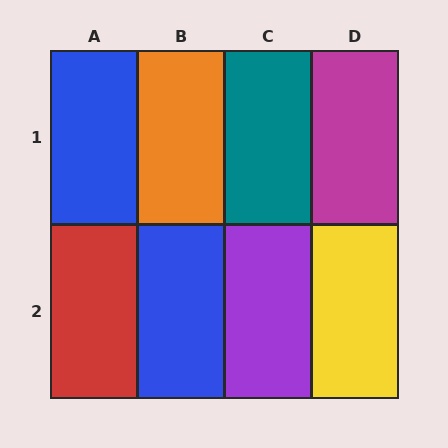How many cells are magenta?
1 cell is magenta.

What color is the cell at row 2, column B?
Blue.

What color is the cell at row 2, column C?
Purple.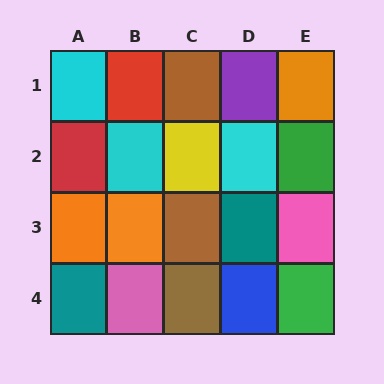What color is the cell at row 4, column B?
Pink.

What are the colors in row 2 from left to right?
Red, cyan, yellow, cyan, green.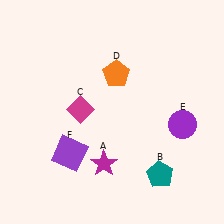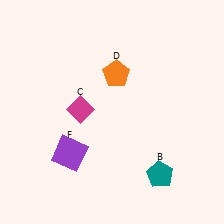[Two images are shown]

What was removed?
The magenta star (A), the purple circle (E) were removed in Image 2.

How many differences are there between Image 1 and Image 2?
There are 2 differences between the two images.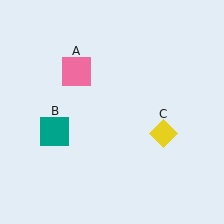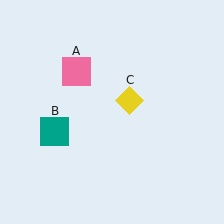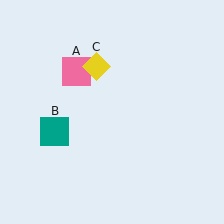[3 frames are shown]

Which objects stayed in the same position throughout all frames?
Pink square (object A) and teal square (object B) remained stationary.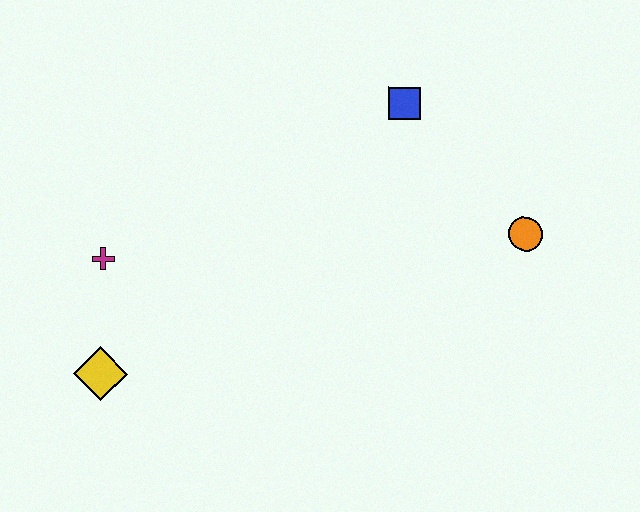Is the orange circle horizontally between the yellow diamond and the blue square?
No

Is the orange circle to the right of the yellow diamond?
Yes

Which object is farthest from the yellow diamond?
The orange circle is farthest from the yellow diamond.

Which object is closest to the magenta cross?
The yellow diamond is closest to the magenta cross.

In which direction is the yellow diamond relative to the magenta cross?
The yellow diamond is below the magenta cross.